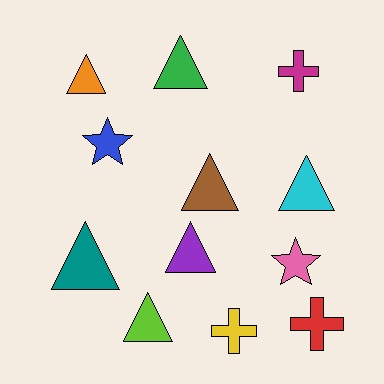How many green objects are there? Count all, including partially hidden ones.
There is 1 green object.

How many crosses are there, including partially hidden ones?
There are 3 crosses.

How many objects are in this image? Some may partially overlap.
There are 12 objects.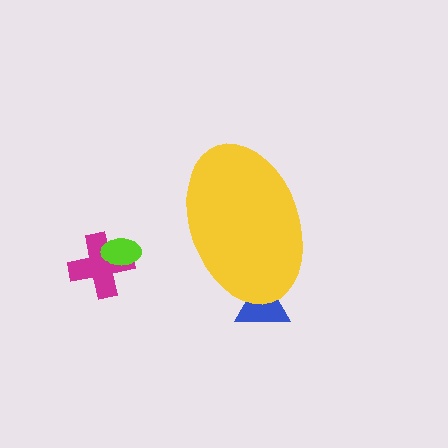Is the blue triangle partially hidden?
Yes, the blue triangle is partially hidden behind the yellow ellipse.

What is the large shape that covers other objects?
A yellow ellipse.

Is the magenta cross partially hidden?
No, the magenta cross is fully visible.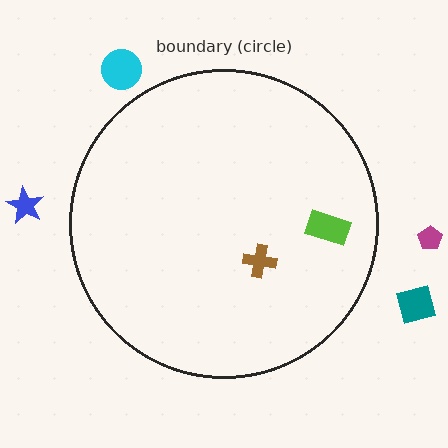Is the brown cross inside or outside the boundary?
Inside.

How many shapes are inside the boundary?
2 inside, 4 outside.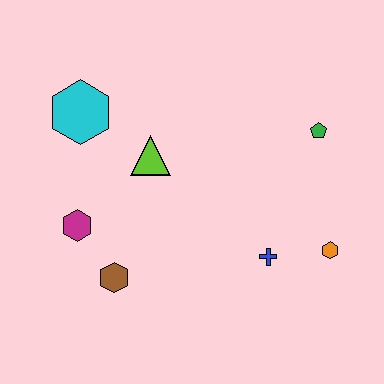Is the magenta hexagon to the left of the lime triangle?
Yes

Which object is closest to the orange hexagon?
The blue cross is closest to the orange hexagon.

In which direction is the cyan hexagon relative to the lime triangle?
The cyan hexagon is to the left of the lime triangle.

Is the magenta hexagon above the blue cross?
Yes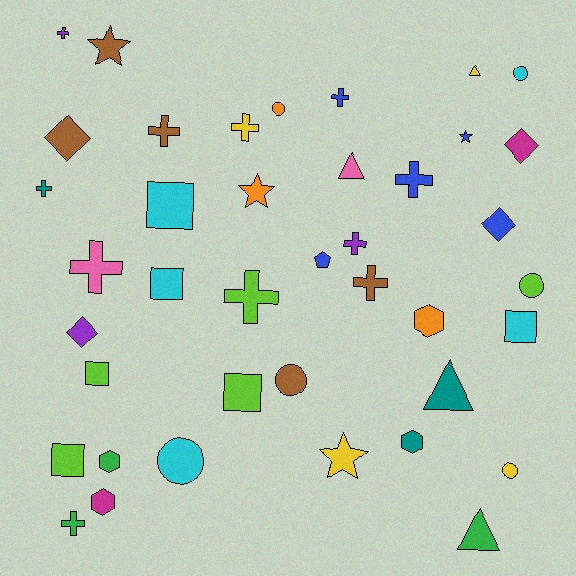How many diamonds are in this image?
There are 4 diamonds.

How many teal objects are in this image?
There are 3 teal objects.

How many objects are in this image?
There are 40 objects.